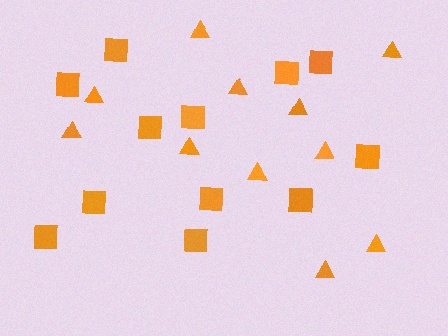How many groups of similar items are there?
There are 2 groups: one group of squares (12) and one group of triangles (11).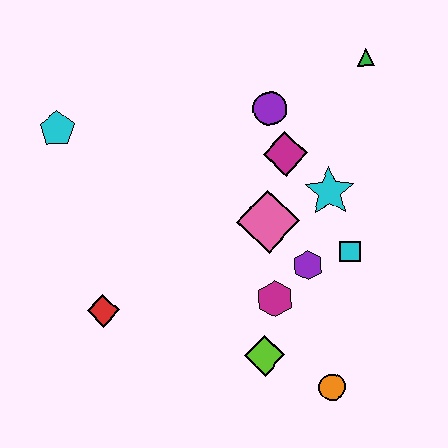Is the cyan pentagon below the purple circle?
Yes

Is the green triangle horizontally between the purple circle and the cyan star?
No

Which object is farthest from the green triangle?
The red diamond is farthest from the green triangle.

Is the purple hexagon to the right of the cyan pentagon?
Yes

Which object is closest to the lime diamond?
The magenta hexagon is closest to the lime diamond.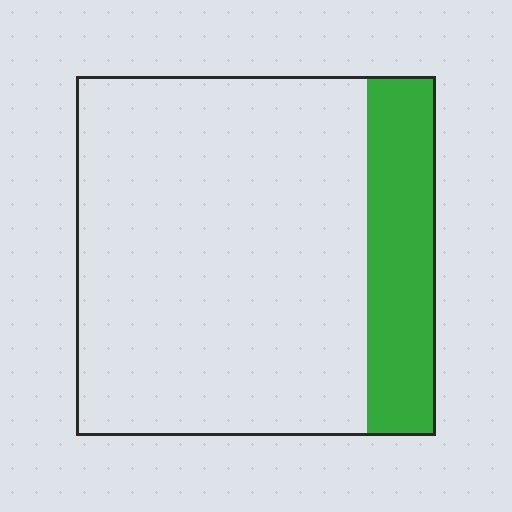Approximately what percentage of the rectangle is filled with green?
Approximately 20%.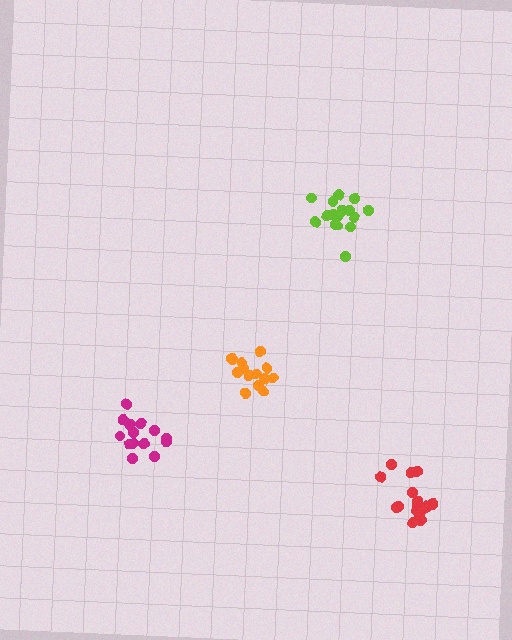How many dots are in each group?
Group 1: 14 dots, Group 2: 17 dots, Group 3: 16 dots, Group 4: 14 dots (61 total).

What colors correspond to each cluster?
The clusters are colored: magenta, red, lime, orange.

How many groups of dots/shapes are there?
There are 4 groups.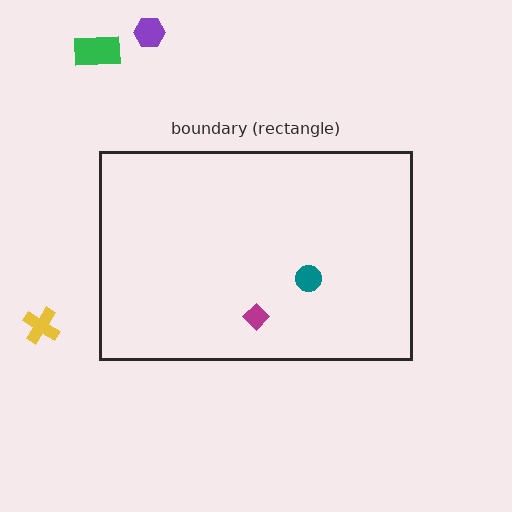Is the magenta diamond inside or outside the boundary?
Inside.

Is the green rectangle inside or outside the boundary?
Outside.